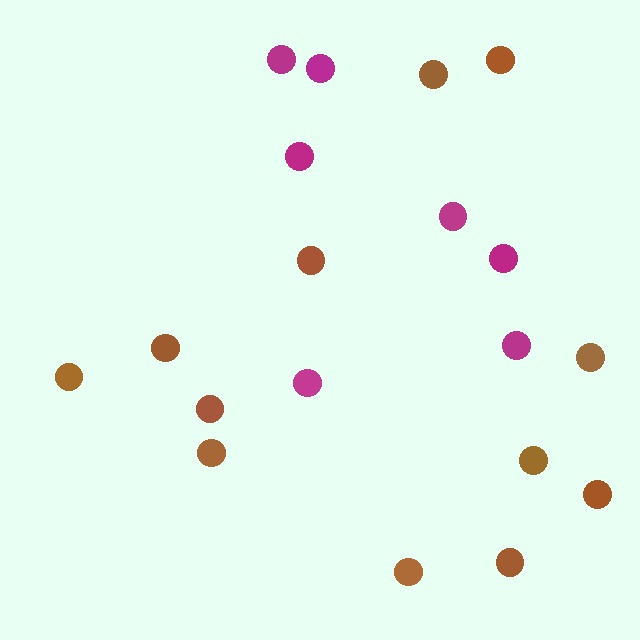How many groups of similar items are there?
There are 2 groups: one group of magenta circles (7) and one group of brown circles (12).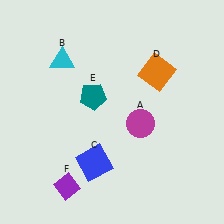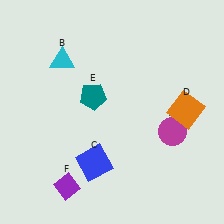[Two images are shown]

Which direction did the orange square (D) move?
The orange square (D) moved down.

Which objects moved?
The objects that moved are: the magenta circle (A), the orange square (D).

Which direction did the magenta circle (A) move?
The magenta circle (A) moved right.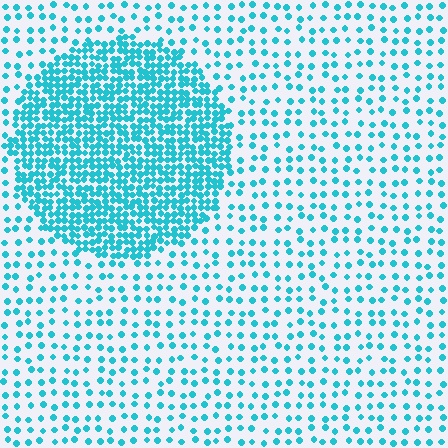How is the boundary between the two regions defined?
The boundary is defined by a change in element density (approximately 3.0x ratio). All elements are the same color, size, and shape.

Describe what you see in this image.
The image contains small cyan elements arranged at two different densities. A circle-shaped region is visible where the elements are more densely packed than the surrounding area.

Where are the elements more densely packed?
The elements are more densely packed inside the circle boundary.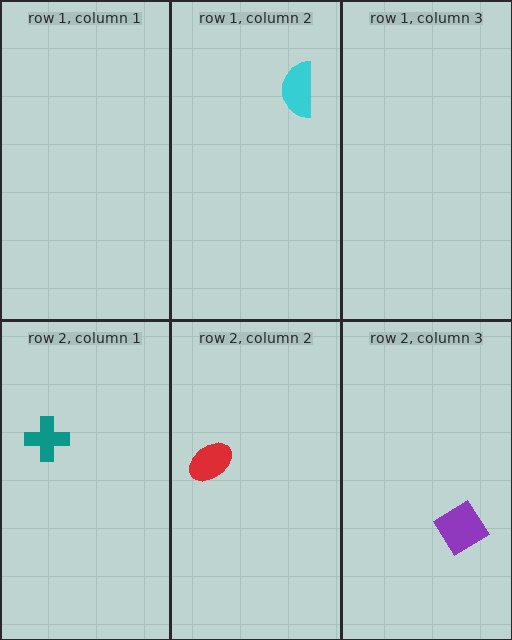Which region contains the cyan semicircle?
The row 1, column 2 region.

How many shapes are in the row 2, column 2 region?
1.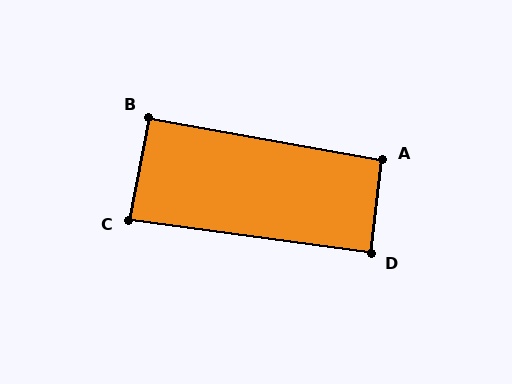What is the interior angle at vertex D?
Approximately 89 degrees (approximately right).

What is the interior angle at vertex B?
Approximately 91 degrees (approximately right).